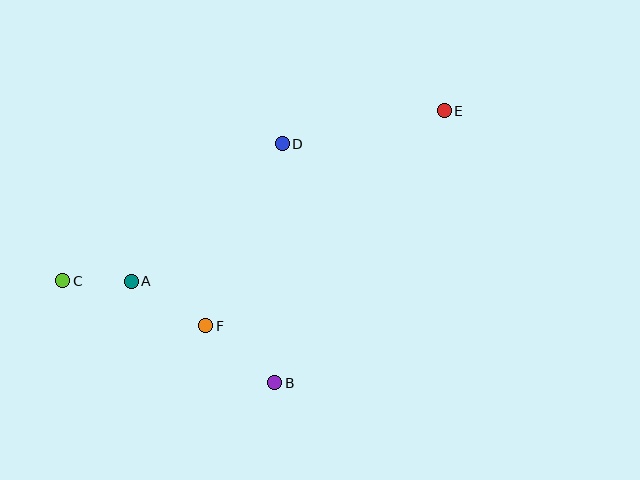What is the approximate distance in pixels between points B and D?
The distance between B and D is approximately 239 pixels.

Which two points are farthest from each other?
Points C and E are farthest from each other.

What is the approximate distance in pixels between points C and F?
The distance between C and F is approximately 150 pixels.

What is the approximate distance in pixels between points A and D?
The distance between A and D is approximately 204 pixels.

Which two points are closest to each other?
Points A and C are closest to each other.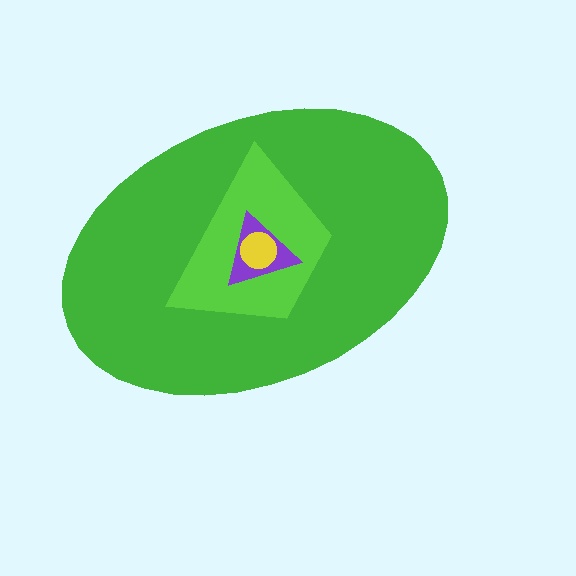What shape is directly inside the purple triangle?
The yellow circle.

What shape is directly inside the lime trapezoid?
The purple triangle.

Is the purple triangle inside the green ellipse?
Yes.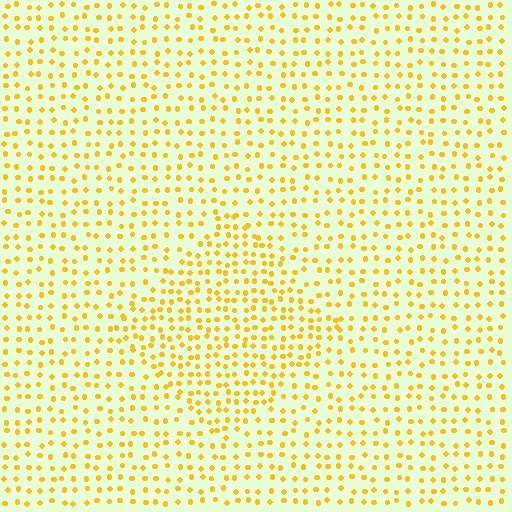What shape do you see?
I see a diamond.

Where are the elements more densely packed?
The elements are more densely packed inside the diamond boundary.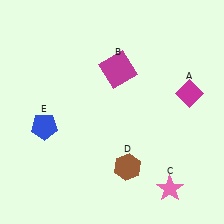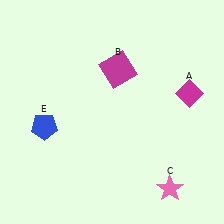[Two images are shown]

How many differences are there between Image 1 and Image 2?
There is 1 difference between the two images.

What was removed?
The brown hexagon (D) was removed in Image 2.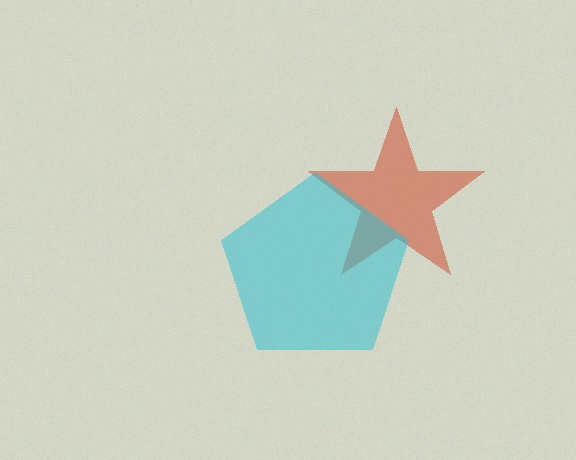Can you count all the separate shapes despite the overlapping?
Yes, there are 2 separate shapes.